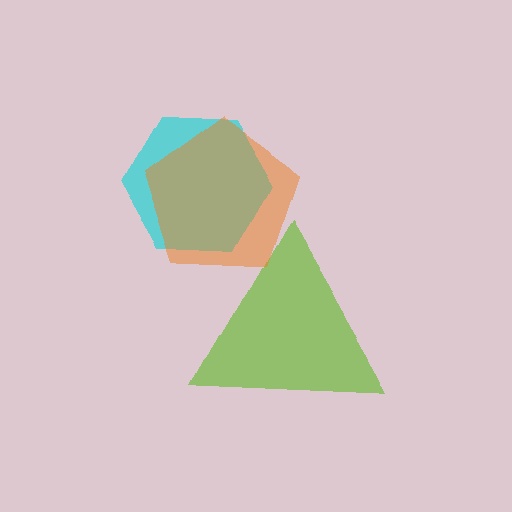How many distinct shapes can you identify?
There are 3 distinct shapes: a cyan hexagon, a lime triangle, an orange pentagon.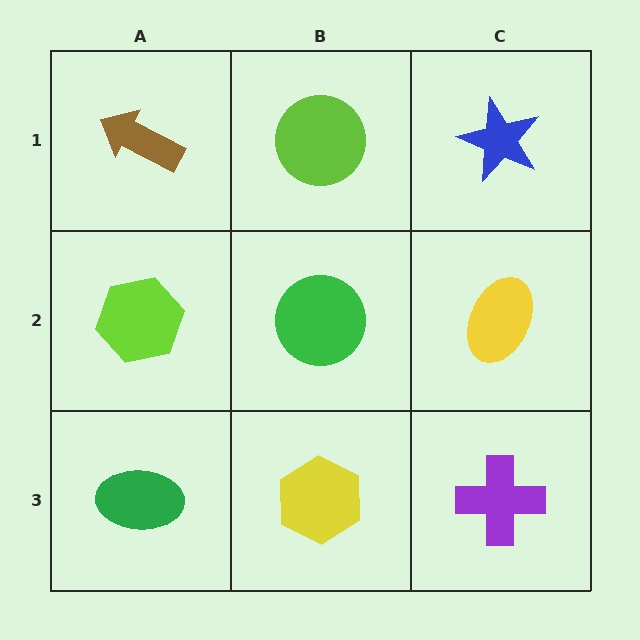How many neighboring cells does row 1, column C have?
2.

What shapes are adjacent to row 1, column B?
A green circle (row 2, column B), a brown arrow (row 1, column A), a blue star (row 1, column C).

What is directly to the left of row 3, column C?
A yellow hexagon.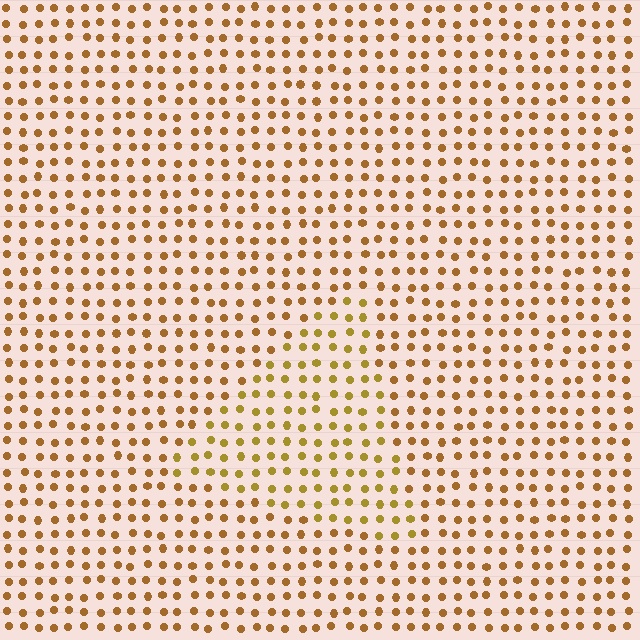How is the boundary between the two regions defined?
The boundary is defined purely by a slight shift in hue (about 19 degrees). Spacing, size, and orientation are identical on both sides.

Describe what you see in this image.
The image is filled with small brown elements in a uniform arrangement. A triangle-shaped region is visible where the elements are tinted to a slightly different hue, forming a subtle color boundary.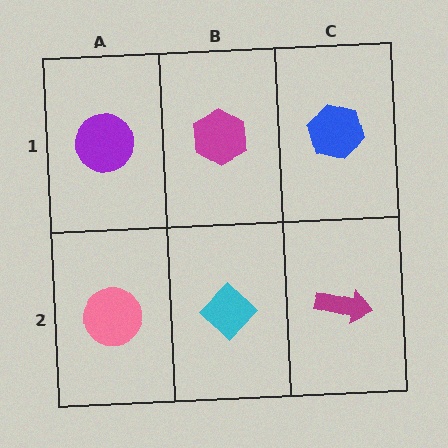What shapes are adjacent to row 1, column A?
A pink circle (row 2, column A), a magenta hexagon (row 1, column B).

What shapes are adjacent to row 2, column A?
A purple circle (row 1, column A), a cyan diamond (row 2, column B).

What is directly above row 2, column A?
A purple circle.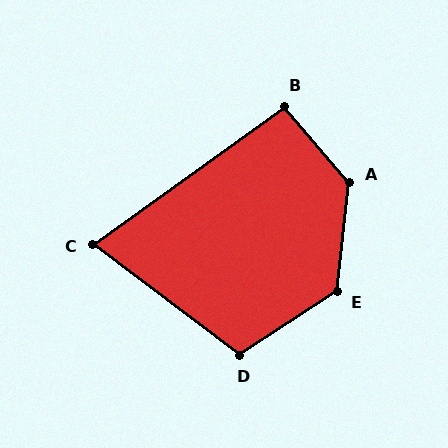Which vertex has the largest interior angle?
A, at approximately 133 degrees.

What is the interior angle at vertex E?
Approximately 129 degrees (obtuse).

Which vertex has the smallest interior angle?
C, at approximately 73 degrees.